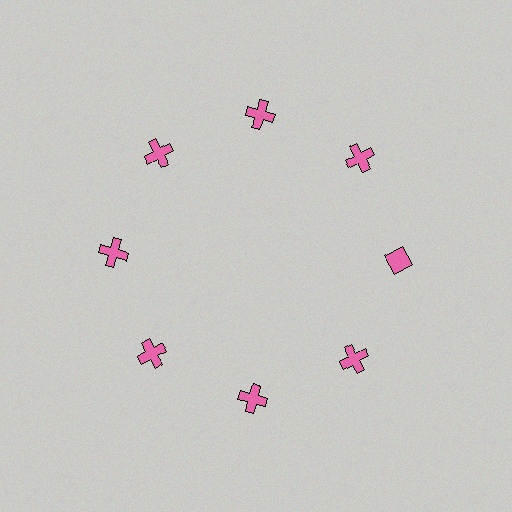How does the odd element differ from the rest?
It has a different shape: diamond instead of cross.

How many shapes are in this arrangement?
There are 8 shapes arranged in a ring pattern.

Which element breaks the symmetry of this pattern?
The pink diamond at roughly the 3 o'clock position breaks the symmetry. All other shapes are pink crosses.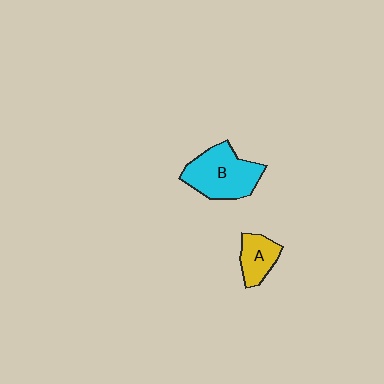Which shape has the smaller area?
Shape A (yellow).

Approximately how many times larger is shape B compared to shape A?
Approximately 2.0 times.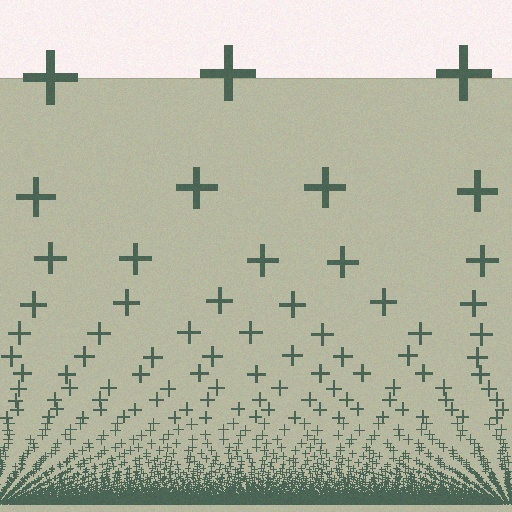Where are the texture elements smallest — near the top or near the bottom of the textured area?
Near the bottom.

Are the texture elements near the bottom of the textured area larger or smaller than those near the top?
Smaller. The gradient is inverted — elements near the bottom are smaller and denser.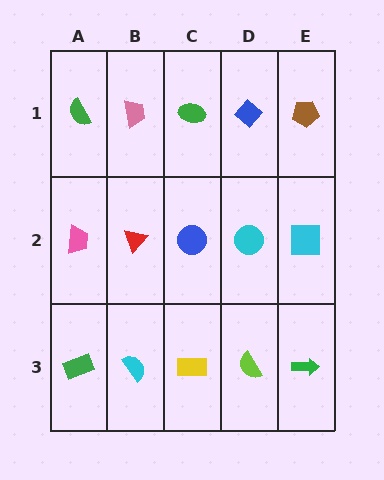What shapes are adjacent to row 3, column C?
A blue circle (row 2, column C), a cyan semicircle (row 3, column B), a lime semicircle (row 3, column D).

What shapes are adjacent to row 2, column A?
A green semicircle (row 1, column A), a green rectangle (row 3, column A), a red triangle (row 2, column B).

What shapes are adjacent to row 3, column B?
A red triangle (row 2, column B), a green rectangle (row 3, column A), a yellow rectangle (row 3, column C).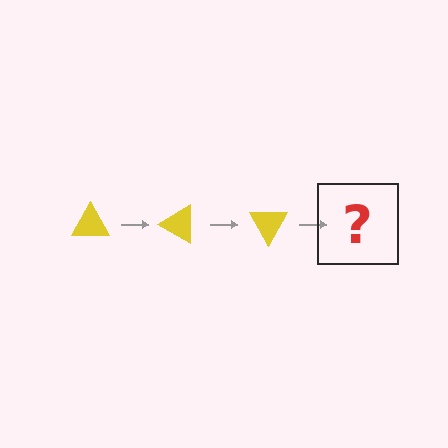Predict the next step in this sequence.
The next step is a yellow triangle rotated 90 degrees.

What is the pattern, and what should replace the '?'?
The pattern is that the triangle rotates 30 degrees each step. The '?' should be a yellow triangle rotated 90 degrees.